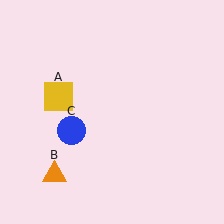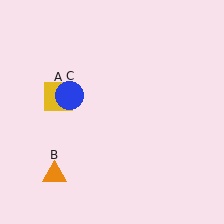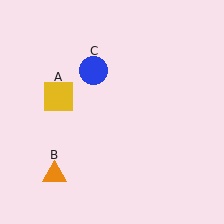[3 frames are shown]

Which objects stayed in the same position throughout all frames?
Yellow square (object A) and orange triangle (object B) remained stationary.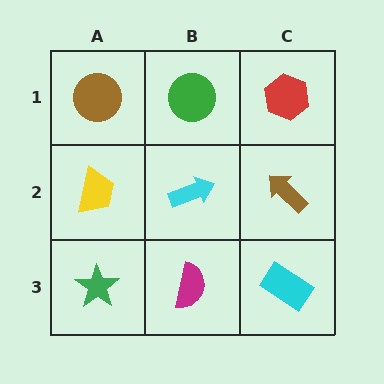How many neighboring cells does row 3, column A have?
2.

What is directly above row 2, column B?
A green circle.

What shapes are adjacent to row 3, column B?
A cyan arrow (row 2, column B), a green star (row 3, column A), a cyan rectangle (row 3, column C).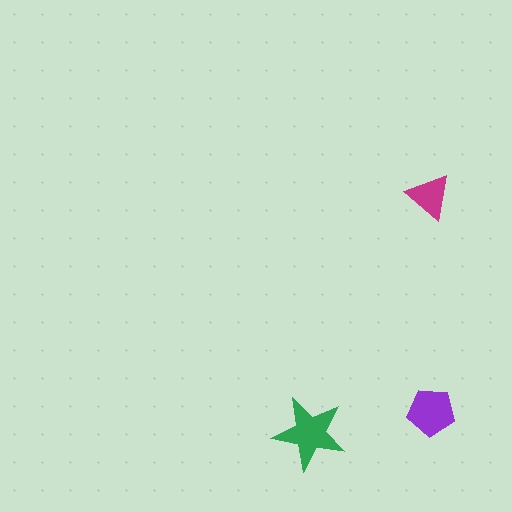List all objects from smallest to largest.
The magenta triangle, the purple pentagon, the green star.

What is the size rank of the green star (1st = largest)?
1st.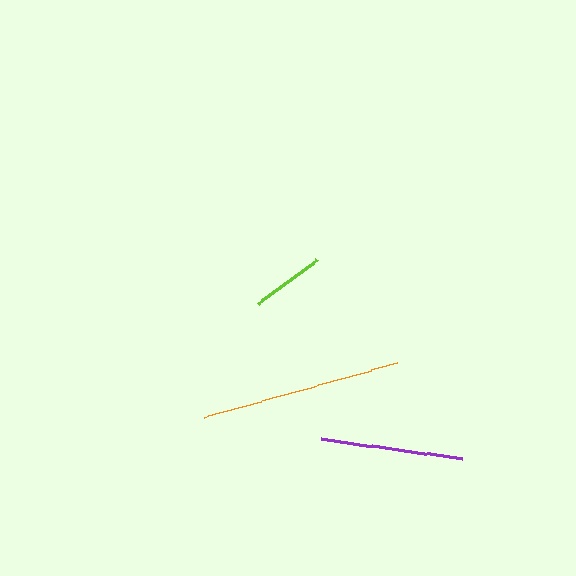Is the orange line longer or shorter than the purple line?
The orange line is longer than the purple line.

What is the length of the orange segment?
The orange segment is approximately 201 pixels long.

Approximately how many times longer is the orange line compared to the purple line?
The orange line is approximately 1.4 times the length of the purple line.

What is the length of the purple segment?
The purple segment is approximately 142 pixels long.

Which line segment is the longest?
The orange line is the longest at approximately 201 pixels.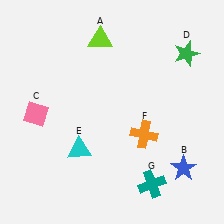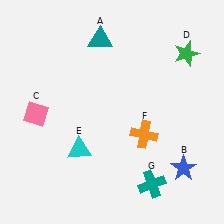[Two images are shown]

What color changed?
The triangle (A) changed from lime in Image 1 to teal in Image 2.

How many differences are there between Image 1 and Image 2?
There is 1 difference between the two images.